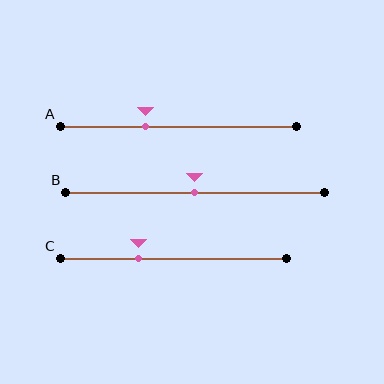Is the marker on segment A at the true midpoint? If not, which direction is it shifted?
No, the marker on segment A is shifted to the left by about 14% of the segment length.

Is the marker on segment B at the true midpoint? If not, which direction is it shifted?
Yes, the marker on segment B is at the true midpoint.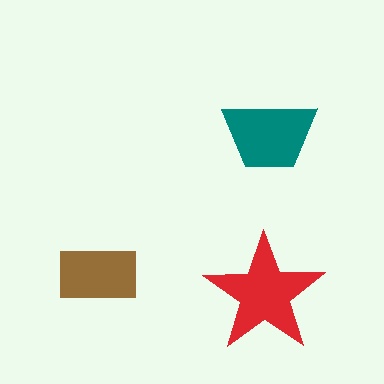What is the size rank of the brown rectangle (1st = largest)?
3rd.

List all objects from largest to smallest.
The red star, the teal trapezoid, the brown rectangle.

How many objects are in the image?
There are 3 objects in the image.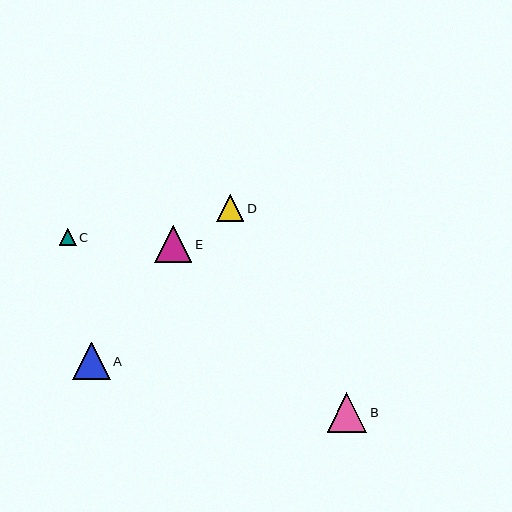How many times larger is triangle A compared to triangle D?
Triangle A is approximately 1.4 times the size of triangle D.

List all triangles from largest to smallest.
From largest to smallest: B, E, A, D, C.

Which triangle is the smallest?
Triangle C is the smallest with a size of approximately 17 pixels.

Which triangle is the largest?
Triangle B is the largest with a size of approximately 39 pixels.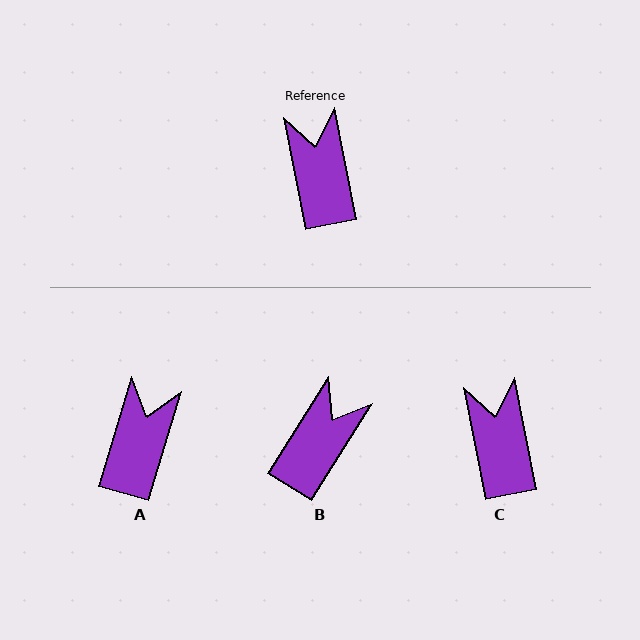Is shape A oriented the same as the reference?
No, it is off by about 28 degrees.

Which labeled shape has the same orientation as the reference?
C.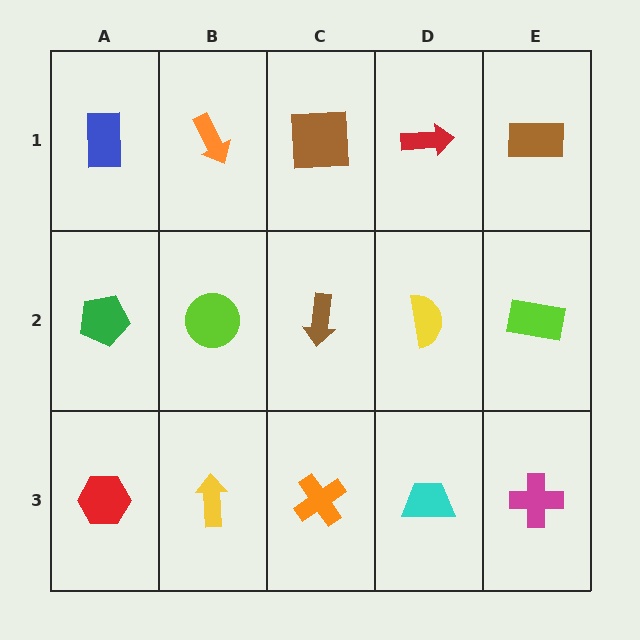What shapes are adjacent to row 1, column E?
A lime rectangle (row 2, column E), a red arrow (row 1, column D).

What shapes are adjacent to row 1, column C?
A brown arrow (row 2, column C), an orange arrow (row 1, column B), a red arrow (row 1, column D).